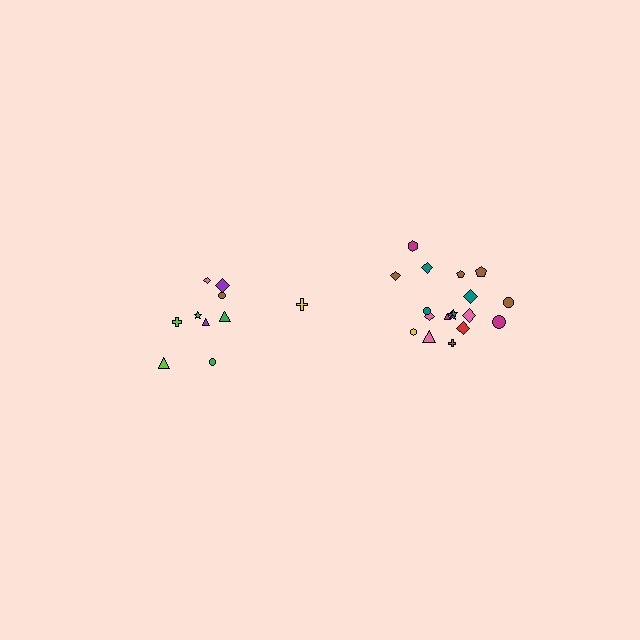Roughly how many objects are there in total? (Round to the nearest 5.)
Roughly 30 objects in total.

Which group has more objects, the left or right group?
The right group.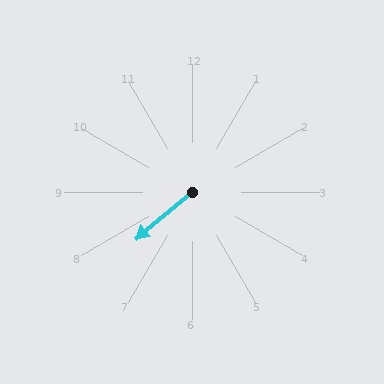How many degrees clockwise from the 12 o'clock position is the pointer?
Approximately 230 degrees.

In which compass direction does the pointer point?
Southwest.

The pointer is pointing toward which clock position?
Roughly 8 o'clock.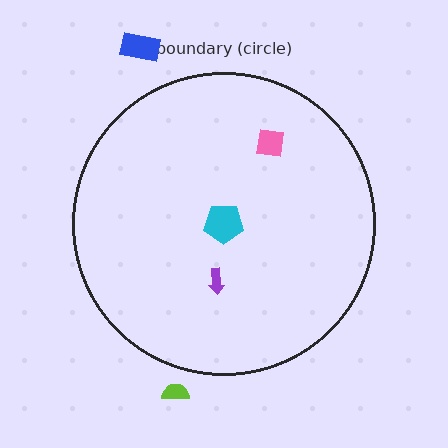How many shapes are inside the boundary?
3 inside, 2 outside.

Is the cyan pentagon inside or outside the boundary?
Inside.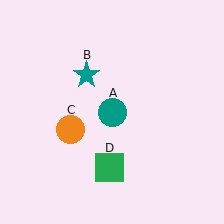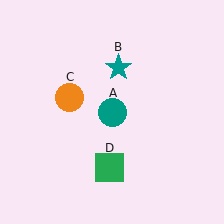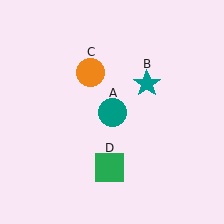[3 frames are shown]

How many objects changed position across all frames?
2 objects changed position: teal star (object B), orange circle (object C).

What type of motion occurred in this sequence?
The teal star (object B), orange circle (object C) rotated clockwise around the center of the scene.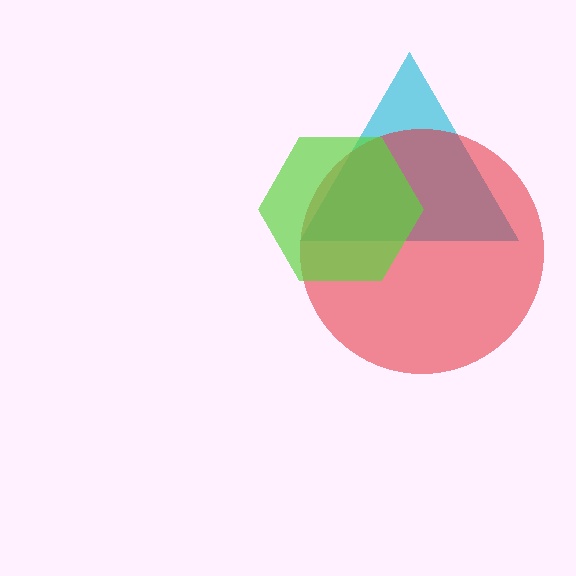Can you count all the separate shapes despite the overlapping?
Yes, there are 3 separate shapes.